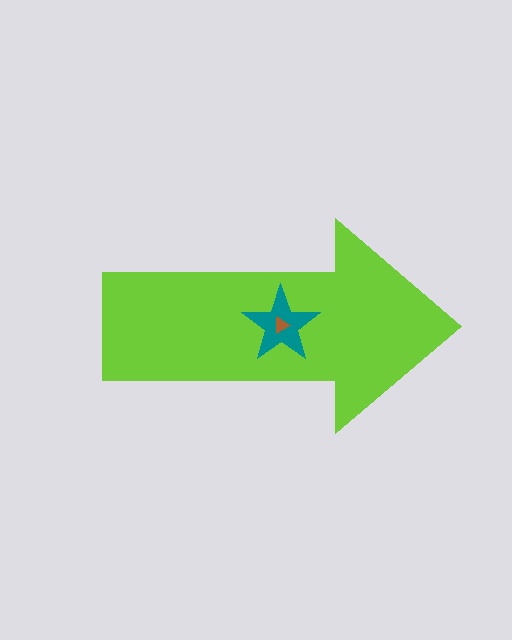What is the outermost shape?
The lime arrow.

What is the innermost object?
The brown triangle.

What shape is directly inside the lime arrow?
The teal star.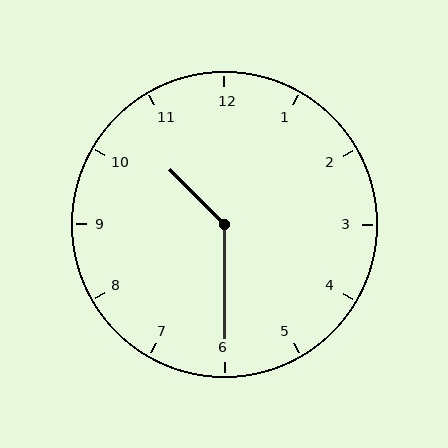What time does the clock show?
10:30.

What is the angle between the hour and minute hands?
Approximately 135 degrees.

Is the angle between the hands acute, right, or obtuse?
It is obtuse.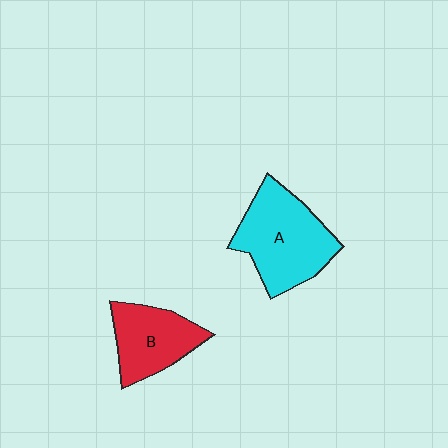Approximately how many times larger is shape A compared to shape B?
Approximately 1.4 times.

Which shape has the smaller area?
Shape B (red).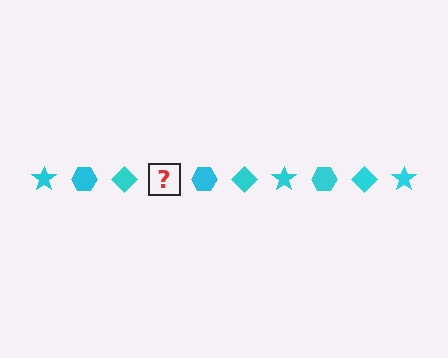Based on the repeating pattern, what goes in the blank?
The blank should be a cyan star.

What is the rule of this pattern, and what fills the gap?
The rule is that the pattern cycles through star, hexagon, diamond shapes in cyan. The gap should be filled with a cyan star.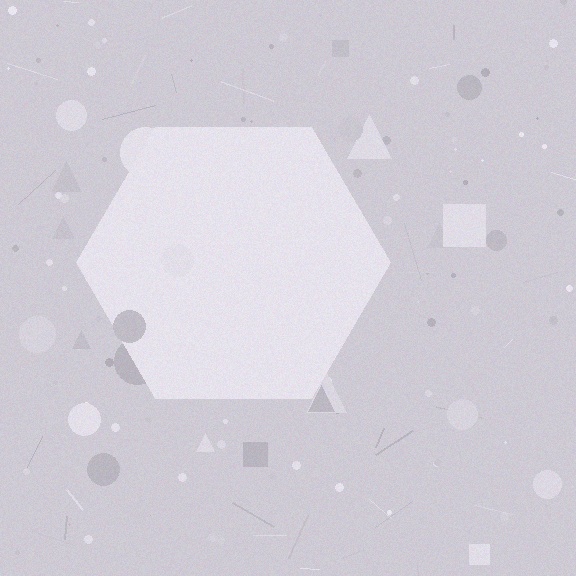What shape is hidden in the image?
A hexagon is hidden in the image.